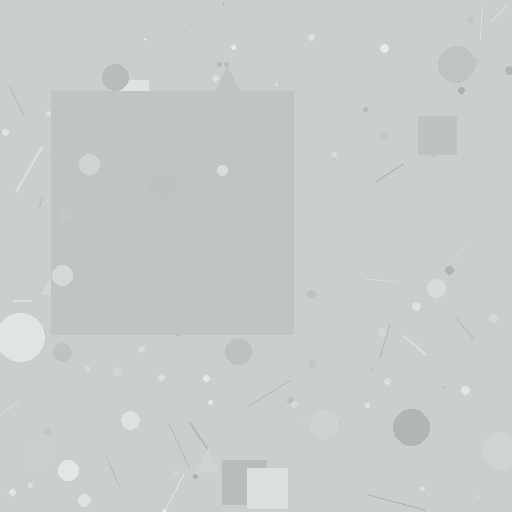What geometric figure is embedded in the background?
A square is embedded in the background.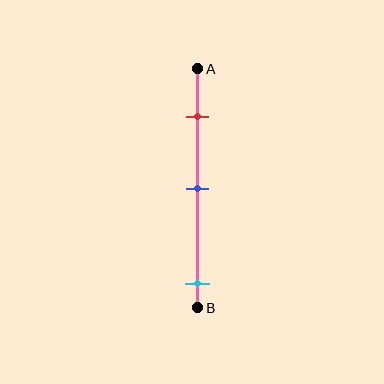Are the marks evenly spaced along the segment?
No, the marks are not evenly spaced.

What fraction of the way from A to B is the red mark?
The red mark is approximately 20% (0.2) of the way from A to B.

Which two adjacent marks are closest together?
The red and blue marks are the closest adjacent pair.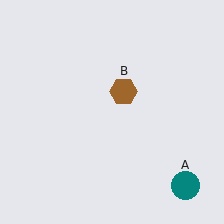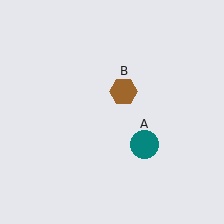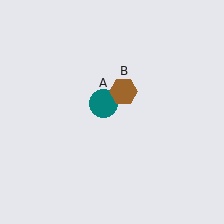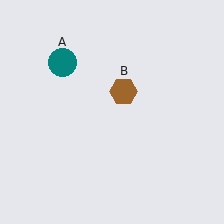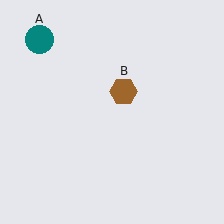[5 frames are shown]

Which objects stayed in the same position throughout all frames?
Brown hexagon (object B) remained stationary.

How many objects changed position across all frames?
1 object changed position: teal circle (object A).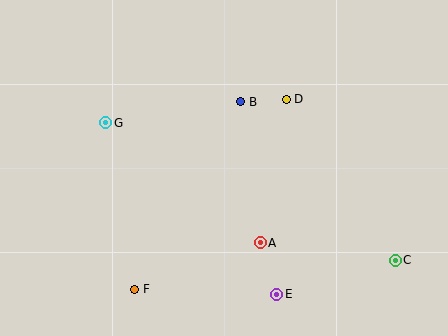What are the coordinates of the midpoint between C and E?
The midpoint between C and E is at (336, 277).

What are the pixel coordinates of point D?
Point D is at (286, 99).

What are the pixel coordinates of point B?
Point B is at (241, 102).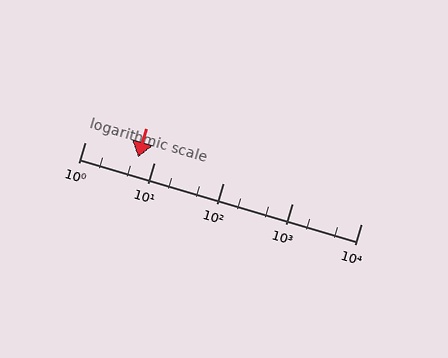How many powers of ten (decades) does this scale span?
The scale spans 4 decades, from 1 to 10000.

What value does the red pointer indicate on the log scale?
The pointer indicates approximately 5.9.